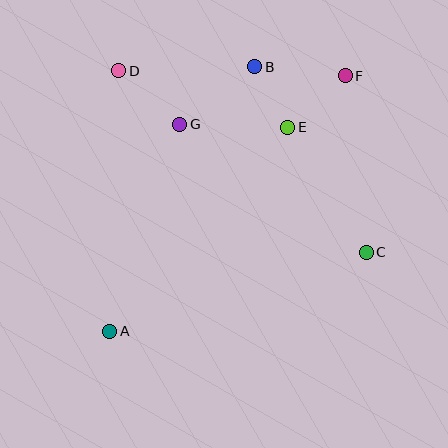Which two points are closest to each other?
Points B and E are closest to each other.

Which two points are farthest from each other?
Points A and F are farthest from each other.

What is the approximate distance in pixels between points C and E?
The distance between C and E is approximately 147 pixels.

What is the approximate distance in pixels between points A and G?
The distance between A and G is approximately 219 pixels.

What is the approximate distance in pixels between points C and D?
The distance between C and D is approximately 307 pixels.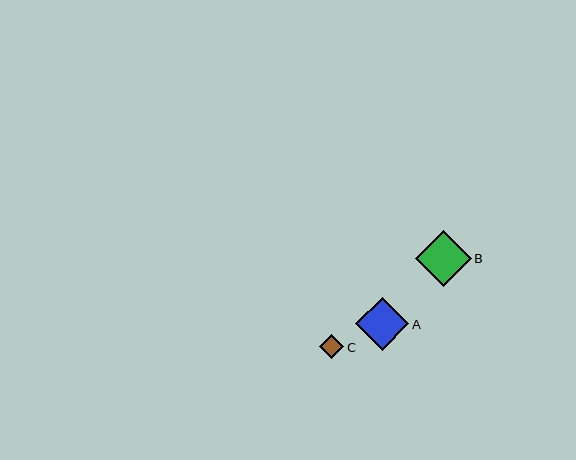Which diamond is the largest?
Diamond B is the largest with a size of approximately 55 pixels.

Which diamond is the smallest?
Diamond C is the smallest with a size of approximately 24 pixels.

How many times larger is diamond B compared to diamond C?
Diamond B is approximately 2.3 times the size of diamond C.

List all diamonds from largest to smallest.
From largest to smallest: B, A, C.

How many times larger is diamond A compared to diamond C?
Diamond A is approximately 2.2 times the size of diamond C.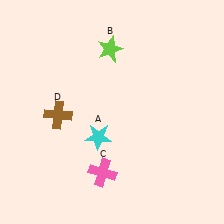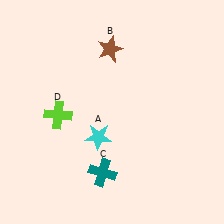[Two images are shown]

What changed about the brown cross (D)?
In Image 1, D is brown. In Image 2, it changed to lime.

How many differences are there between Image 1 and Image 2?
There are 3 differences between the two images.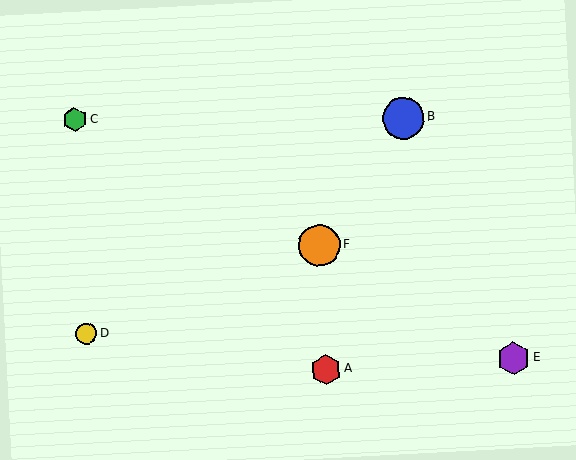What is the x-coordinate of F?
Object F is at x≈319.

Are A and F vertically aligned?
Yes, both are at x≈326.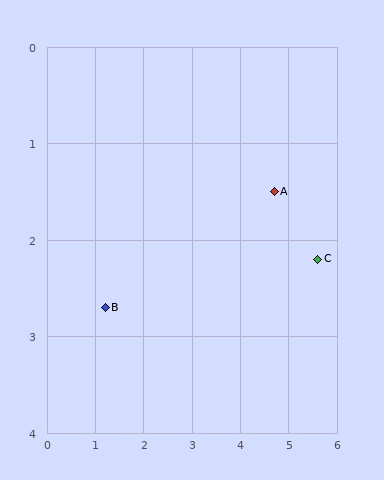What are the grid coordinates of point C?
Point C is at approximately (5.6, 2.2).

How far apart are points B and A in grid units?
Points B and A are about 3.7 grid units apart.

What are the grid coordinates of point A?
Point A is at approximately (4.7, 1.5).